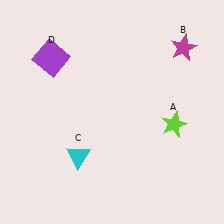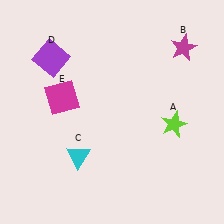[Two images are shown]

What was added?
A magenta square (E) was added in Image 2.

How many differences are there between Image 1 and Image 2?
There is 1 difference between the two images.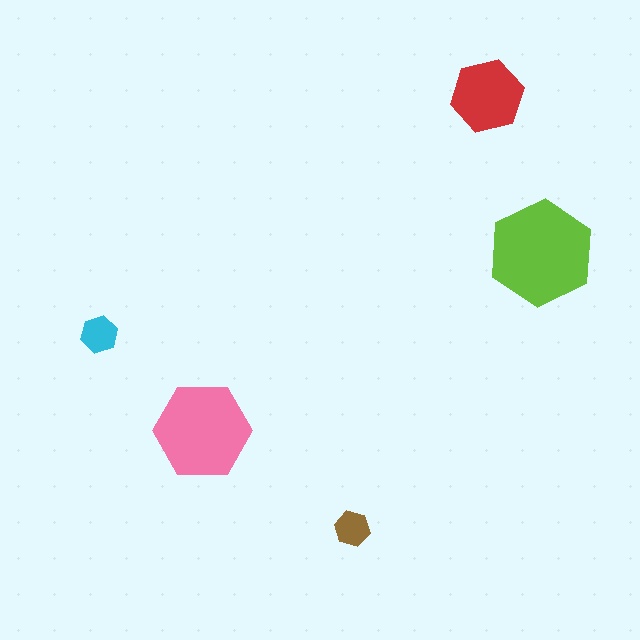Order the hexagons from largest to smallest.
the lime one, the pink one, the red one, the cyan one, the brown one.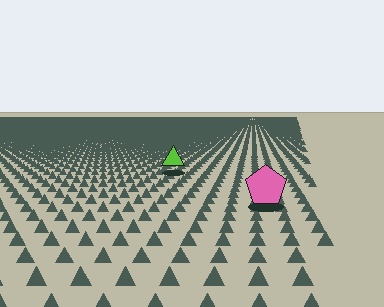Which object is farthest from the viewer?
The lime triangle is farthest from the viewer. It appears smaller and the ground texture around it is denser.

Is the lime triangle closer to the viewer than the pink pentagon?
No. The pink pentagon is closer — you can tell from the texture gradient: the ground texture is coarser near it.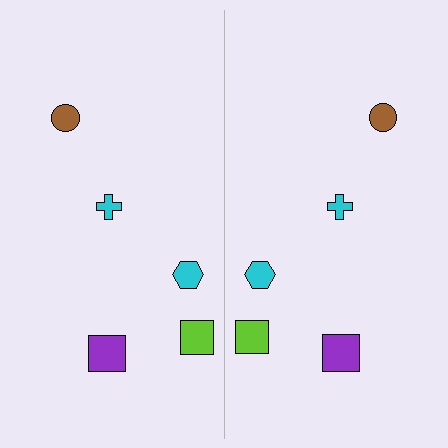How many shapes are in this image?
There are 10 shapes in this image.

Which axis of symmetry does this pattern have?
The pattern has a vertical axis of symmetry running through the center of the image.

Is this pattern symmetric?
Yes, this pattern has bilateral (reflection) symmetry.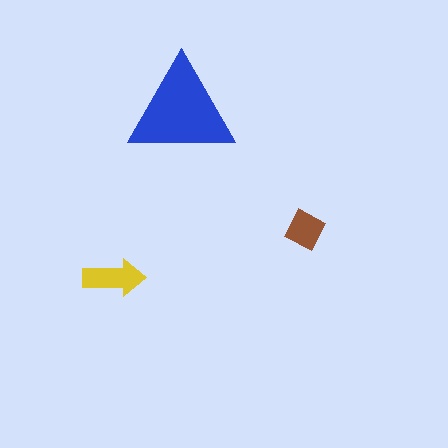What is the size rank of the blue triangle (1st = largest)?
1st.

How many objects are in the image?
There are 3 objects in the image.